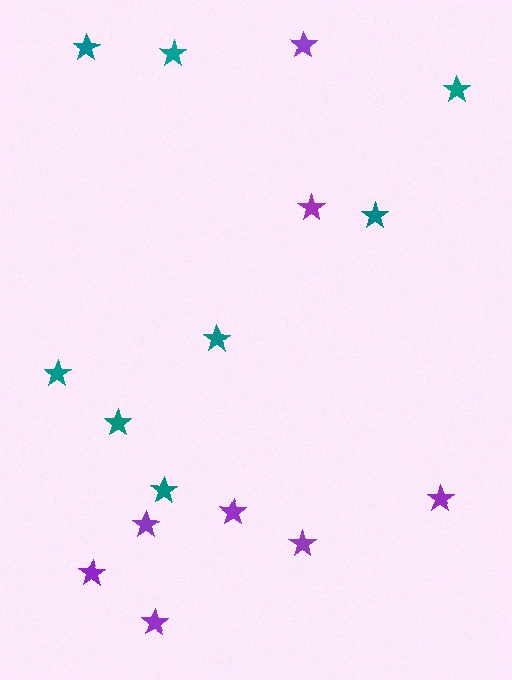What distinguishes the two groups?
There are 2 groups: one group of purple stars (8) and one group of teal stars (8).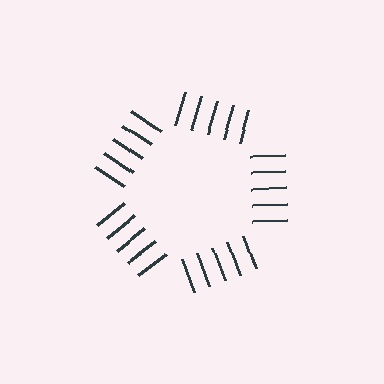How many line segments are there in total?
25 — 5 along each of the 5 edges.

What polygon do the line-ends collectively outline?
An illusory pentagon — the line segments terminate on its edges but no continuous stroke is drawn.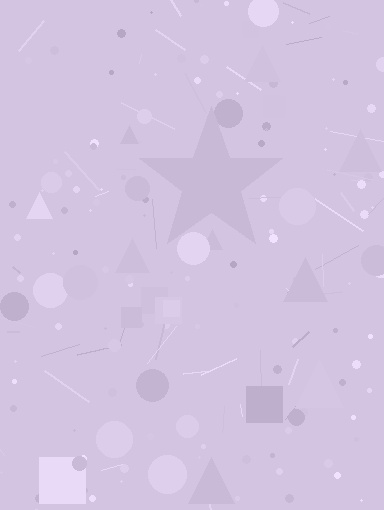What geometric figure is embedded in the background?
A star is embedded in the background.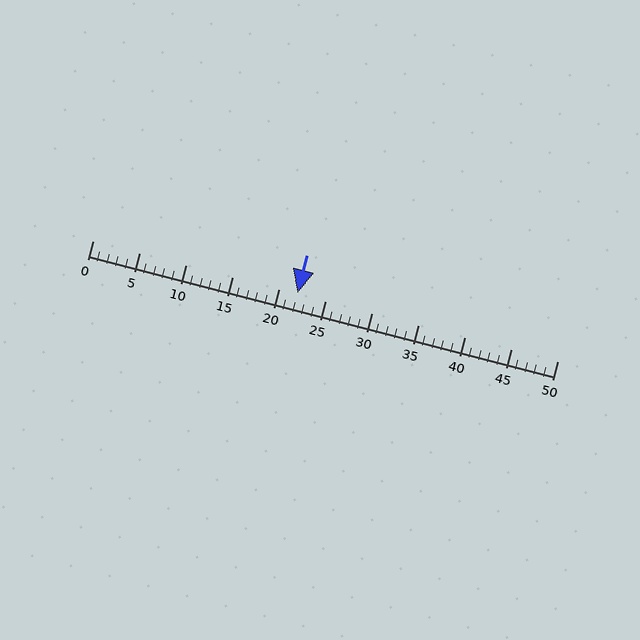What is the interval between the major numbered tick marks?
The major tick marks are spaced 5 units apart.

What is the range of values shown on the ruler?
The ruler shows values from 0 to 50.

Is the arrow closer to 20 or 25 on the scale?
The arrow is closer to 20.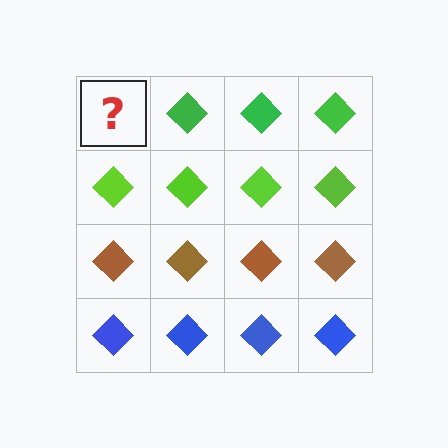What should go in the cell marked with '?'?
The missing cell should contain a green diamond.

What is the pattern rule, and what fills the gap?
The rule is that each row has a consistent color. The gap should be filled with a green diamond.